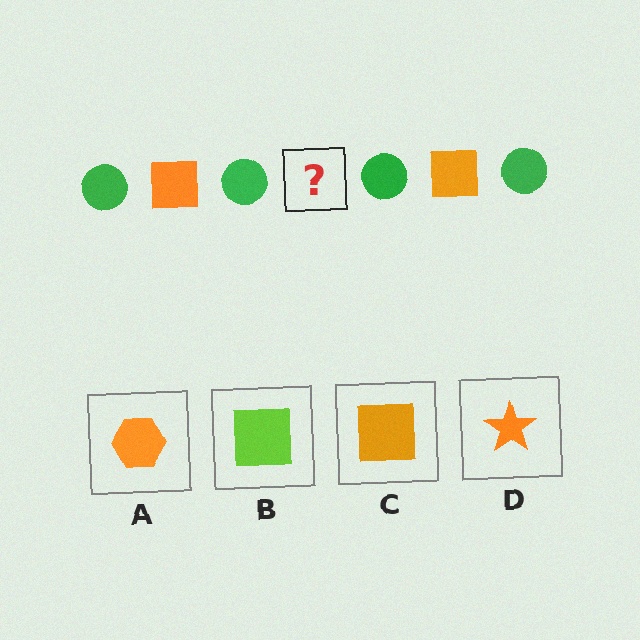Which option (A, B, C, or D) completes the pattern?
C.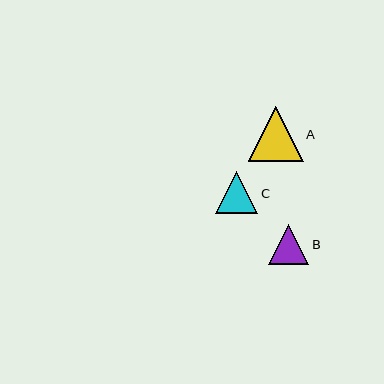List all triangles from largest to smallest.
From largest to smallest: A, C, B.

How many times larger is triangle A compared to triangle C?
Triangle A is approximately 1.3 times the size of triangle C.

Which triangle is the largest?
Triangle A is the largest with a size of approximately 55 pixels.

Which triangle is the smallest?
Triangle B is the smallest with a size of approximately 40 pixels.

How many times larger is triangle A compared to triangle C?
Triangle A is approximately 1.3 times the size of triangle C.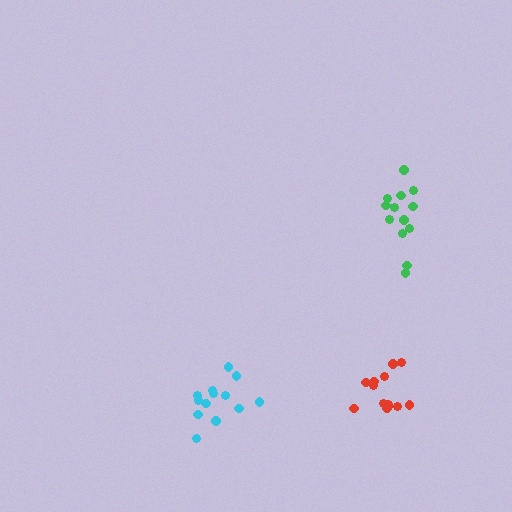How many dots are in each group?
Group 1: 13 dots, Group 2: 13 dots, Group 3: 13 dots (39 total).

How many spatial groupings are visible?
There are 3 spatial groupings.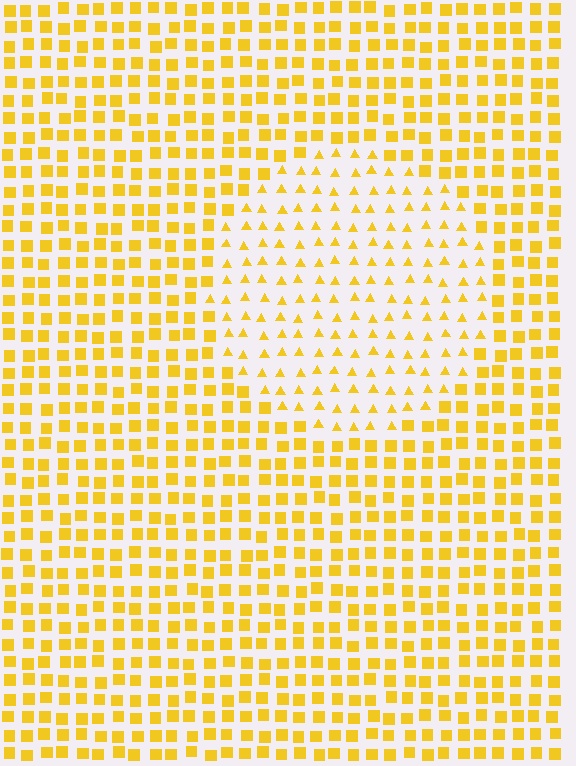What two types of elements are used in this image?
The image uses triangles inside the circle region and squares outside it.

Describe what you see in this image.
The image is filled with small yellow elements arranged in a uniform grid. A circle-shaped region contains triangles, while the surrounding area contains squares. The boundary is defined purely by the change in element shape.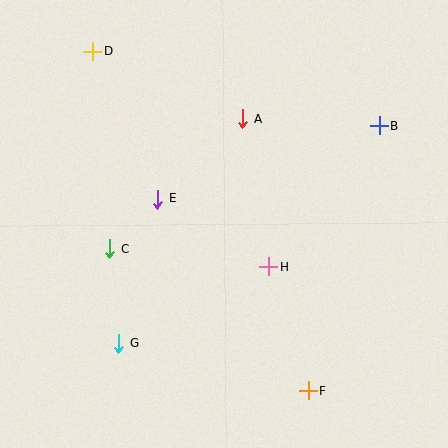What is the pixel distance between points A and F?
The distance between A and F is 280 pixels.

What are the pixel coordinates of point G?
Point G is at (119, 343).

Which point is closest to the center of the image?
Point H at (269, 266) is closest to the center.